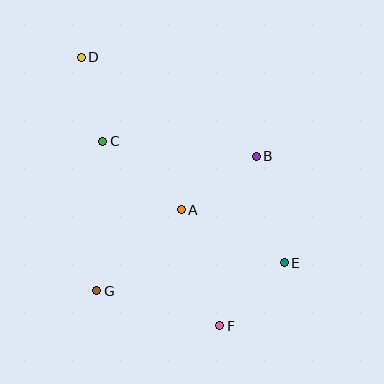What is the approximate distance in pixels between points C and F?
The distance between C and F is approximately 219 pixels.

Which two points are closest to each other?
Points C and D are closest to each other.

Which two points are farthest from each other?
Points D and F are farthest from each other.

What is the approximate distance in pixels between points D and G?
The distance between D and G is approximately 234 pixels.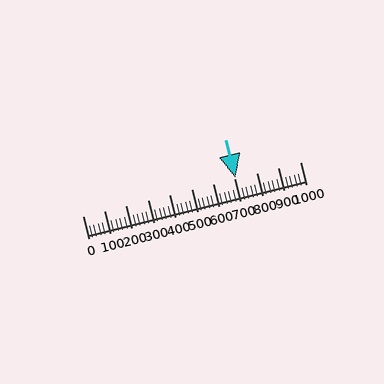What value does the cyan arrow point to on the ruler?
The cyan arrow points to approximately 702.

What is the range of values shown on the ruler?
The ruler shows values from 0 to 1000.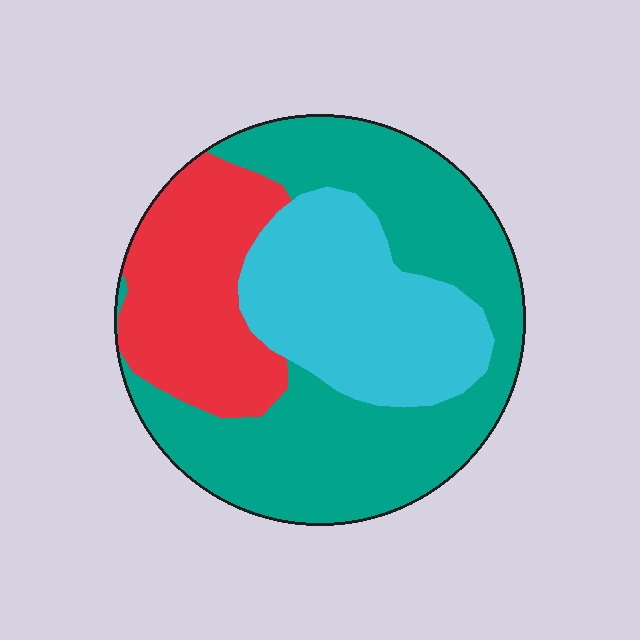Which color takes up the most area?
Teal, at roughly 50%.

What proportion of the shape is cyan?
Cyan covers around 25% of the shape.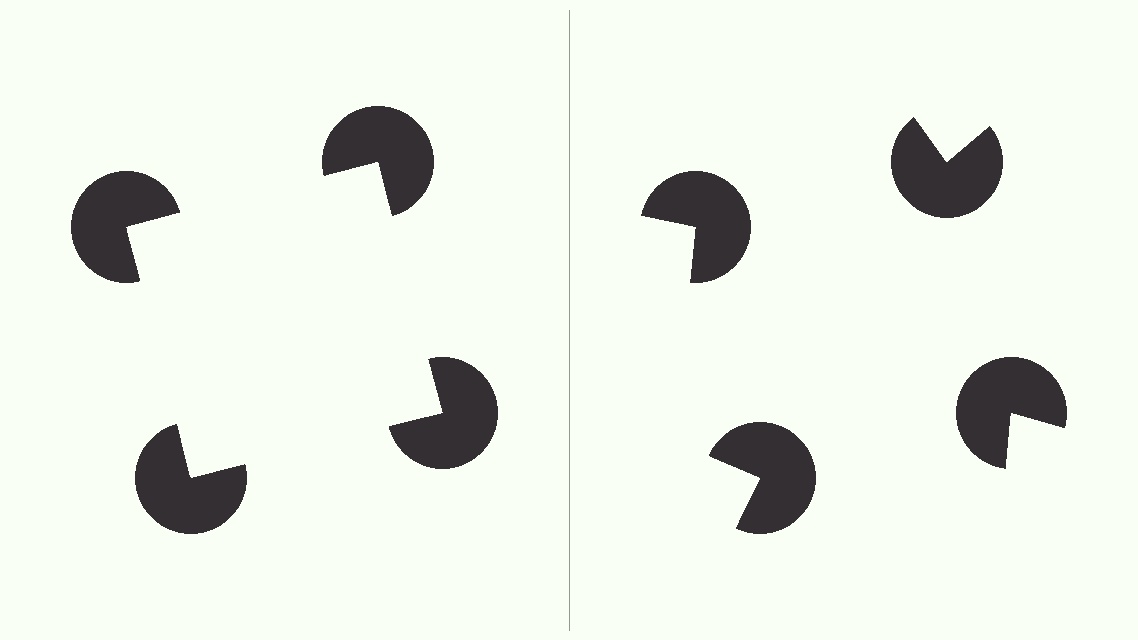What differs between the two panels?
The pac-man discs are positioned identically on both sides; only the wedge orientations differ. On the left they align to a square; on the right they are misaligned.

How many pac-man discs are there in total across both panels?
8 — 4 on each side.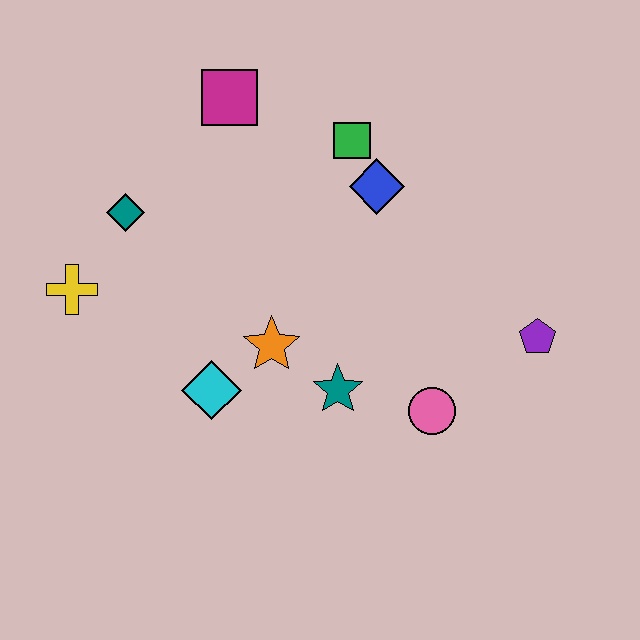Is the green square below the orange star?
No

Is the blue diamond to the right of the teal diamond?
Yes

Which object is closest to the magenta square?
The green square is closest to the magenta square.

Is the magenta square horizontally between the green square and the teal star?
No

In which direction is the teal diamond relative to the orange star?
The teal diamond is to the left of the orange star.